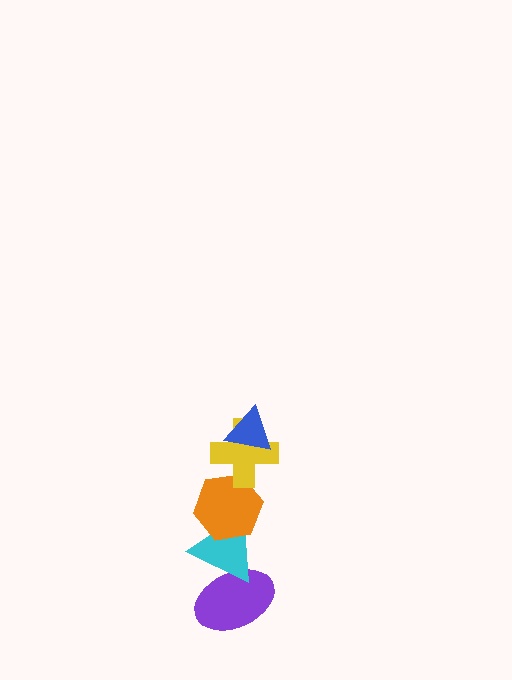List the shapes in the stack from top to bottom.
From top to bottom: the blue triangle, the yellow cross, the orange hexagon, the cyan triangle, the purple ellipse.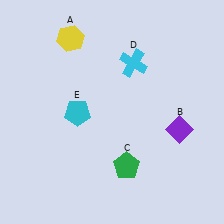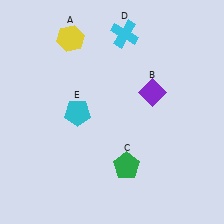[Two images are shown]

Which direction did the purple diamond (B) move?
The purple diamond (B) moved up.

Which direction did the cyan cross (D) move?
The cyan cross (D) moved up.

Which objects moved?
The objects that moved are: the purple diamond (B), the cyan cross (D).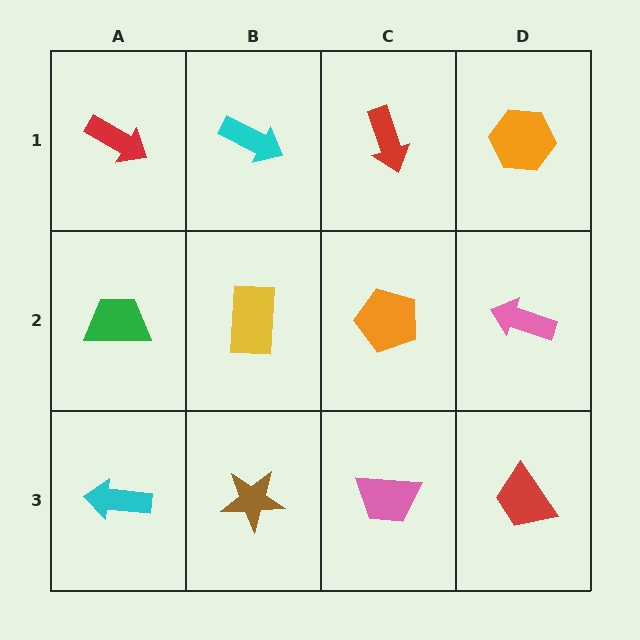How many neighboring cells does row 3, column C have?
3.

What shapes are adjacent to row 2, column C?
A red arrow (row 1, column C), a pink trapezoid (row 3, column C), a yellow rectangle (row 2, column B), a pink arrow (row 2, column D).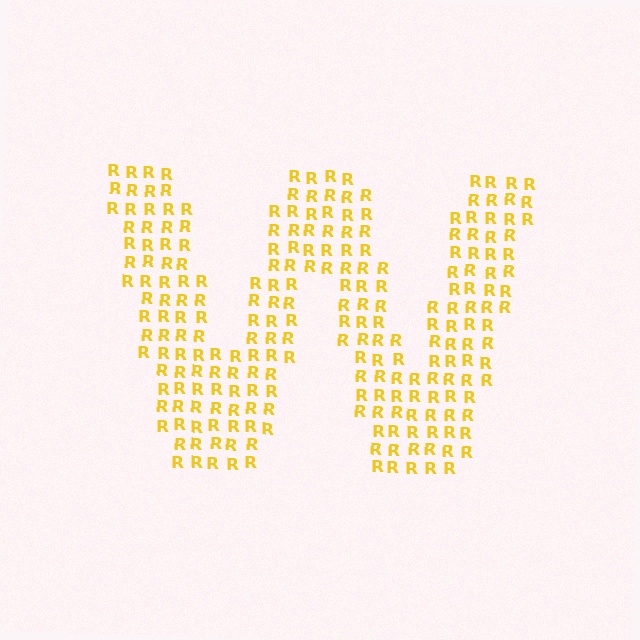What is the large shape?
The large shape is the letter W.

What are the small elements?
The small elements are letter R's.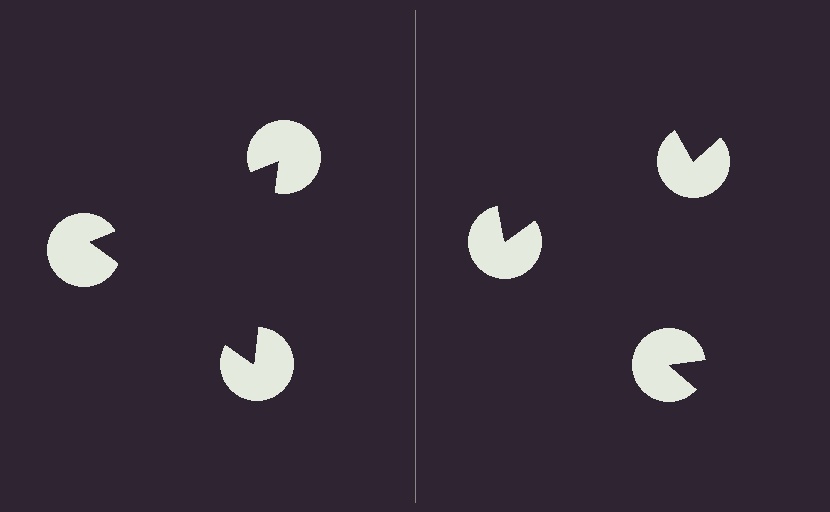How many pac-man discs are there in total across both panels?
6 — 3 on each side.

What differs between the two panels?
The pac-man discs are positioned identically on both sides; only the wedge orientations differ. On the left they align to a triangle; on the right they are misaligned.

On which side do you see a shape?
An illusory triangle appears on the left side. On the right side the wedge cuts are rotated, so no coherent shape forms.